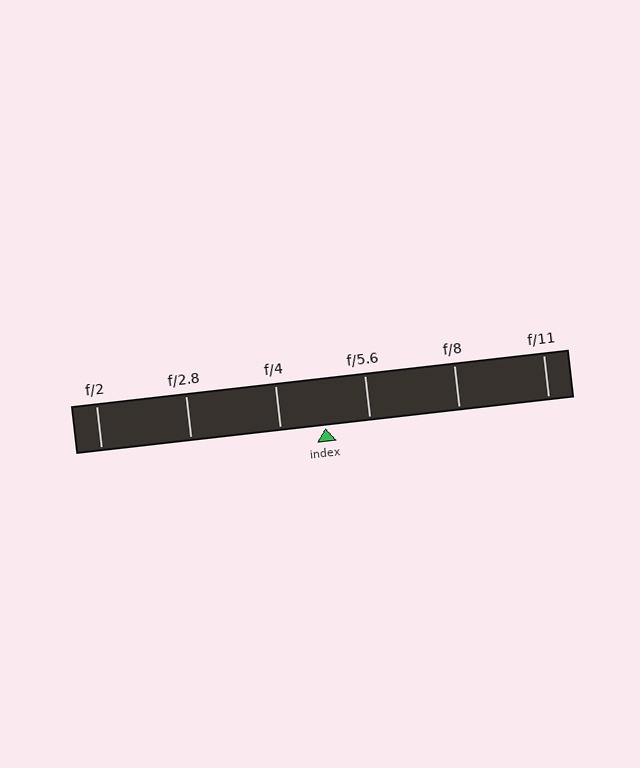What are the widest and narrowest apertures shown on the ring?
The widest aperture shown is f/2 and the narrowest is f/11.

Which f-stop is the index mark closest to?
The index mark is closest to f/5.6.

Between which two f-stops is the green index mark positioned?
The index mark is between f/4 and f/5.6.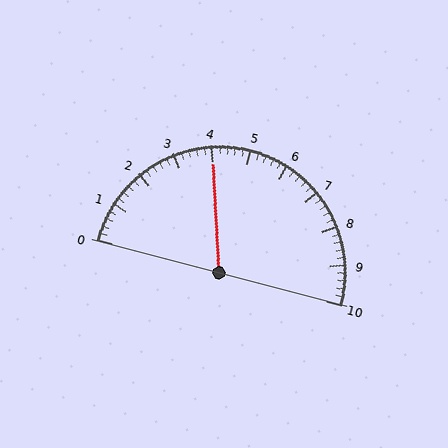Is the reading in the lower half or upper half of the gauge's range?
The reading is in the lower half of the range (0 to 10).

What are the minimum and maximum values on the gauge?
The gauge ranges from 0 to 10.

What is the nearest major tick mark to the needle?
The nearest major tick mark is 4.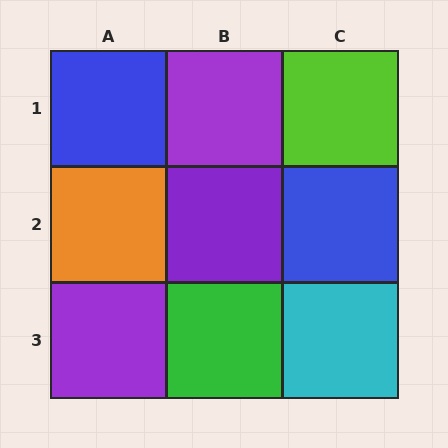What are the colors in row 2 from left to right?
Orange, purple, blue.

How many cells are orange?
1 cell is orange.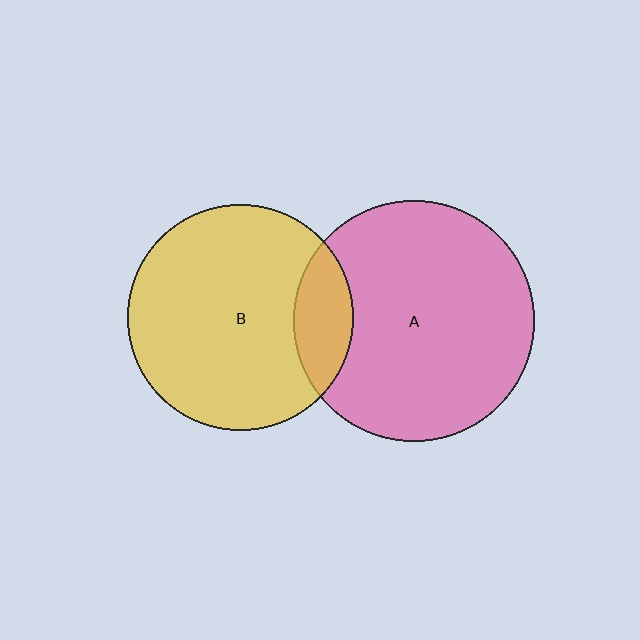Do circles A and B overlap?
Yes.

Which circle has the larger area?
Circle A (pink).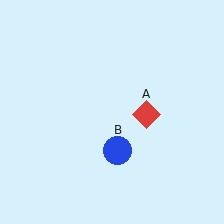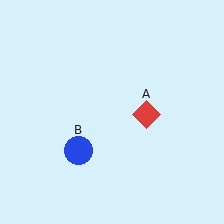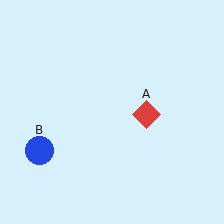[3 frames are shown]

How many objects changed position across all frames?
1 object changed position: blue circle (object B).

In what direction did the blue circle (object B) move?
The blue circle (object B) moved left.